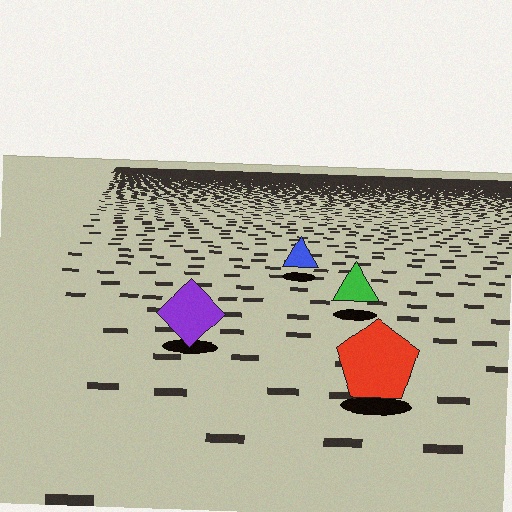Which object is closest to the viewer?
The red pentagon is closest. The texture marks near it are larger and more spread out.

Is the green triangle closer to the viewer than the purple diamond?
No. The purple diamond is closer — you can tell from the texture gradient: the ground texture is coarser near it.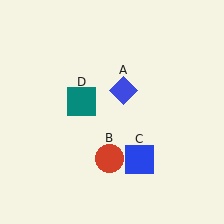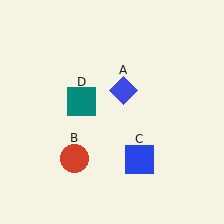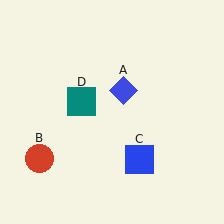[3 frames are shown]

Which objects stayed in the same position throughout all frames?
Blue diamond (object A) and blue square (object C) and teal square (object D) remained stationary.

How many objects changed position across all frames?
1 object changed position: red circle (object B).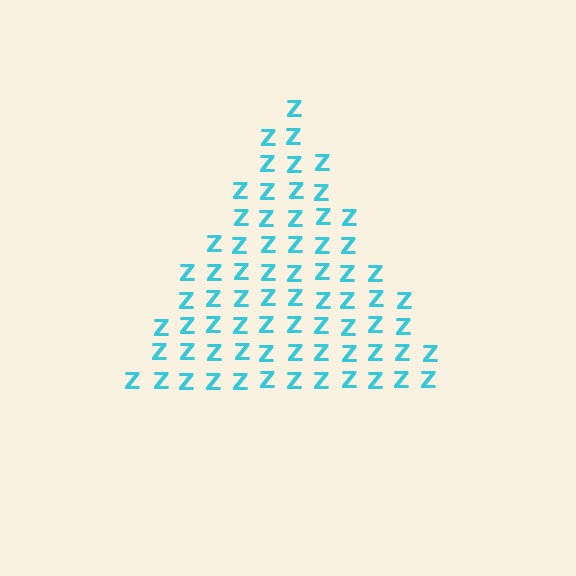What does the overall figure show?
The overall figure shows a triangle.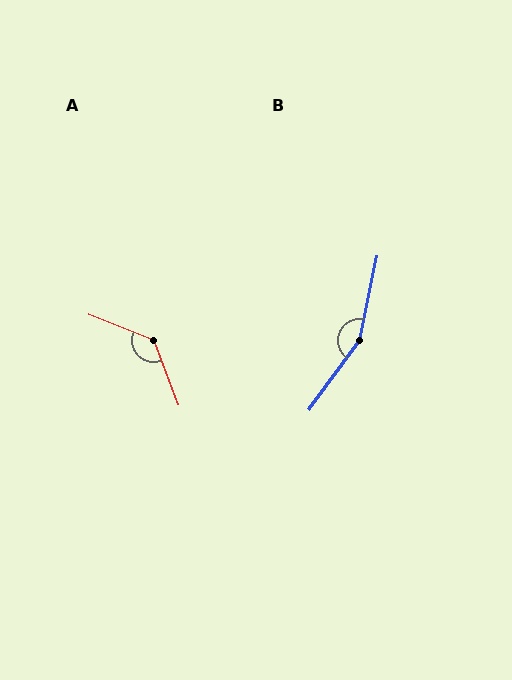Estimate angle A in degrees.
Approximately 132 degrees.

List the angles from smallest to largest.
A (132°), B (155°).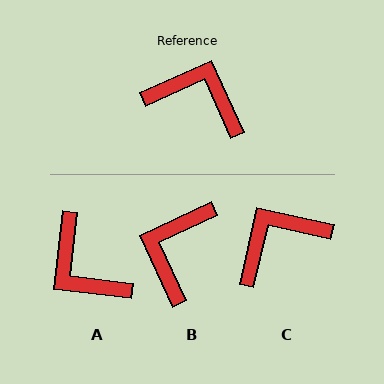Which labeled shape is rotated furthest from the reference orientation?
A, about 149 degrees away.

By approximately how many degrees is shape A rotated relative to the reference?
Approximately 149 degrees counter-clockwise.